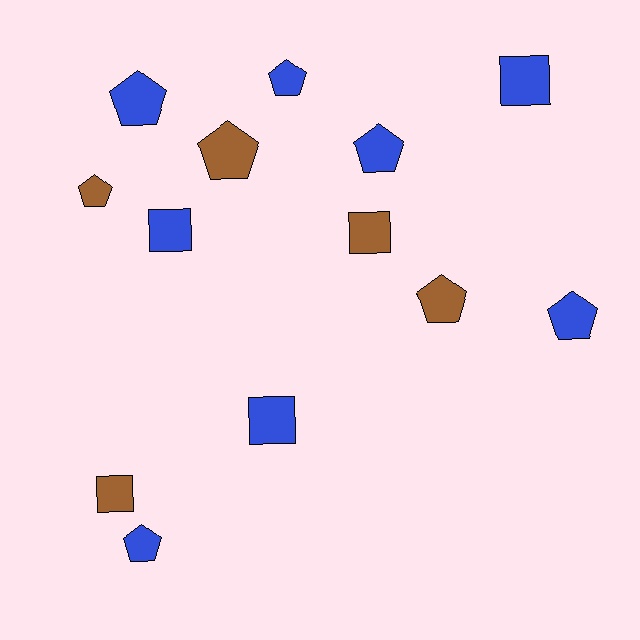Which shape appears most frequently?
Pentagon, with 8 objects.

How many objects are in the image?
There are 13 objects.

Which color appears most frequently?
Blue, with 8 objects.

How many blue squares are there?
There are 3 blue squares.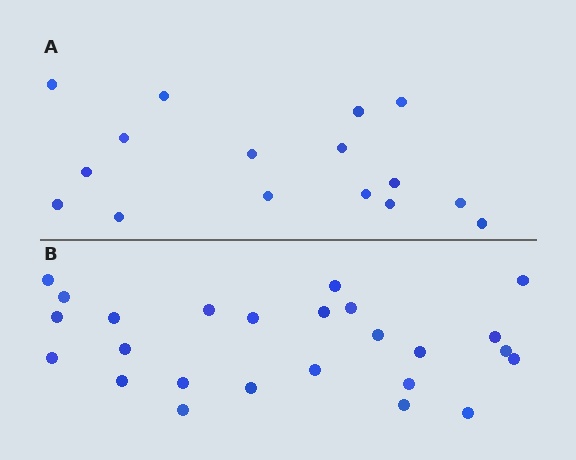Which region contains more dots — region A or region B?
Region B (the bottom region) has more dots.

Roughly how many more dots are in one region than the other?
Region B has roughly 8 or so more dots than region A.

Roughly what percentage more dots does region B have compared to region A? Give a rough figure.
About 55% more.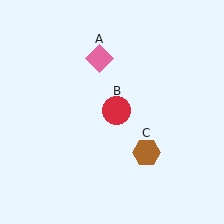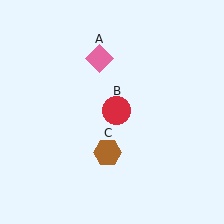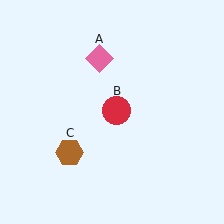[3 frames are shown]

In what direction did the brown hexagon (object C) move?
The brown hexagon (object C) moved left.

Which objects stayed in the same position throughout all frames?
Pink diamond (object A) and red circle (object B) remained stationary.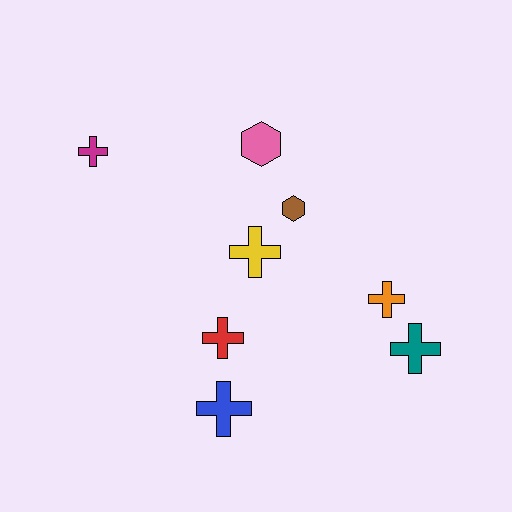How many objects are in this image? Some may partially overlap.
There are 8 objects.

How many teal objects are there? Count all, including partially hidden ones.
There is 1 teal object.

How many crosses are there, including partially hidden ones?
There are 6 crosses.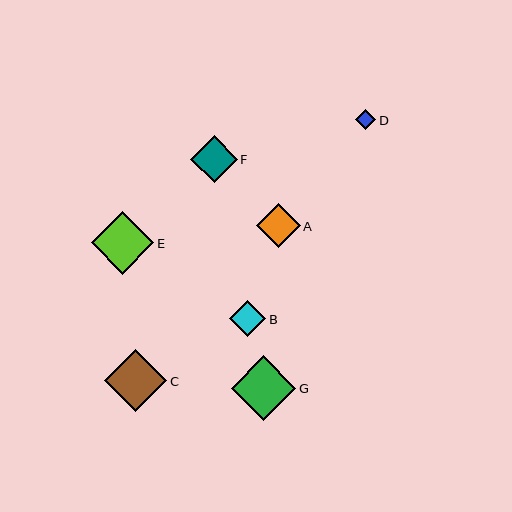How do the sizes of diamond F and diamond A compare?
Diamond F and diamond A are approximately the same size.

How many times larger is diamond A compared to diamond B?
Diamond A is approximately 1.2 times the size of diamond B.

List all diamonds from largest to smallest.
From largest to smallest: G, C, E, F, A, B, D.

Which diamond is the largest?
Diamond G is the largest with a size of approximately 65 pixels.